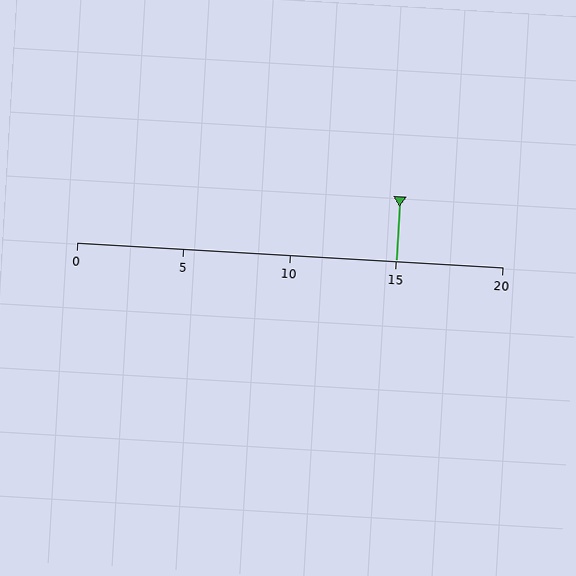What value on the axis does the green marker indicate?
The marker indicates approximately 15.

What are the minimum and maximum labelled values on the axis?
The axis runs from 0 to 20.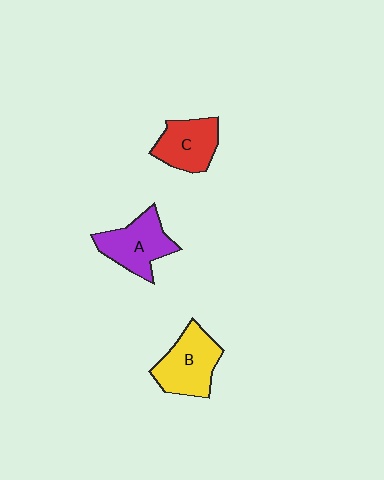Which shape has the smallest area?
Shape C (red).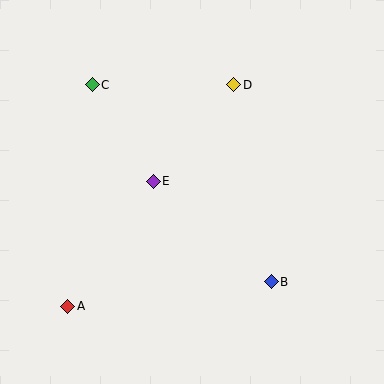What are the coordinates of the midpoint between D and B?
The midpoint between D and B is at (253, 183).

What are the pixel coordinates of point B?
Point B is at (271, 282).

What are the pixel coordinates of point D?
Point D is at (234, 85).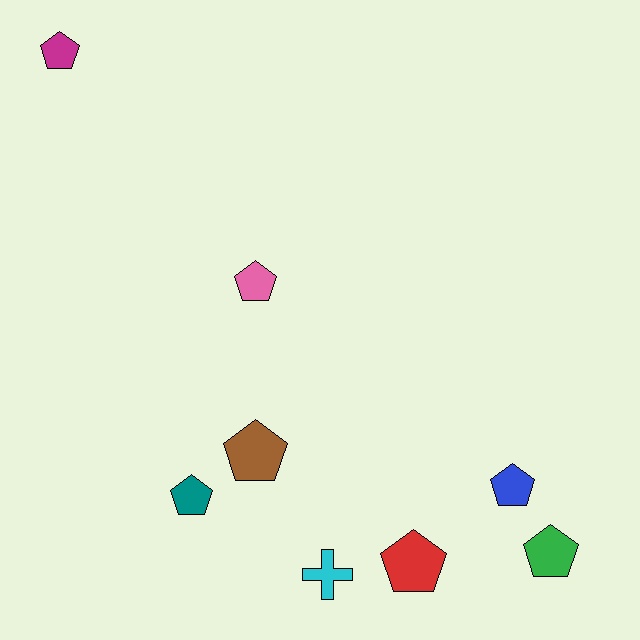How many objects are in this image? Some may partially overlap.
There are 8 objects.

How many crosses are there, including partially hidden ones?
There is 1 cross.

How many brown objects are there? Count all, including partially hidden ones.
There is 1 brown object.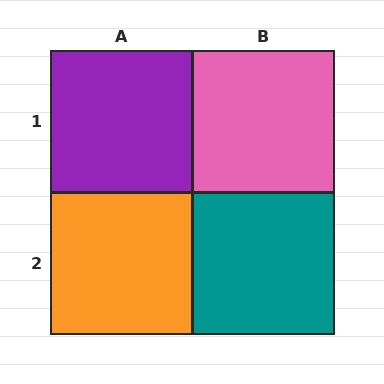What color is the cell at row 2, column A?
Orange.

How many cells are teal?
1 cell is teal.